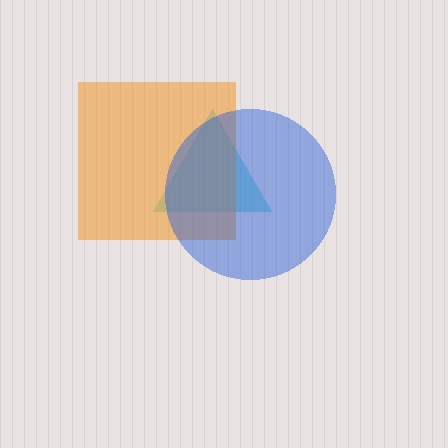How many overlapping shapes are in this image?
There are 3 overlapping shapes in the image.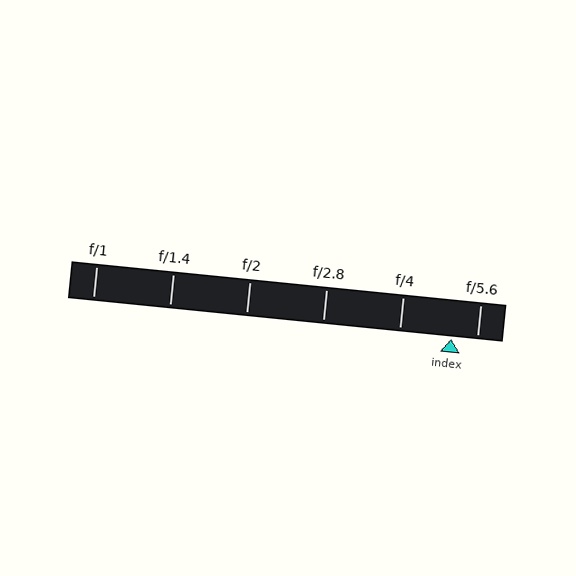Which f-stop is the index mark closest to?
The index mark is closest to f/5.6.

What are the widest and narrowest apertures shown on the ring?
The widest aperture shown is f/1 and the narrowest is f/5.6.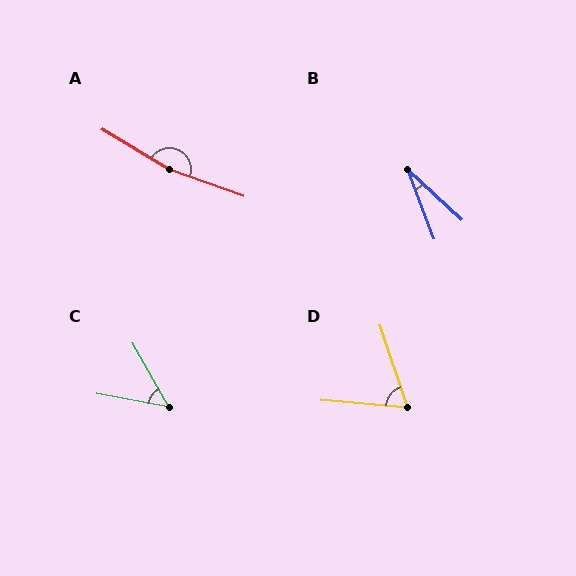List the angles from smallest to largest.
B (27°), C (50°), D (67°), A (168°).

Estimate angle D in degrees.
Approximately 67 degrees.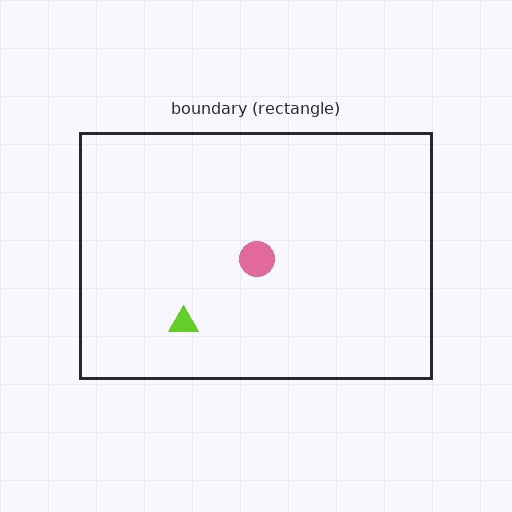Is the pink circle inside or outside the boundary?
Inside.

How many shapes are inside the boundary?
2 inside, 0 outside.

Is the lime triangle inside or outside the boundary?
Inside.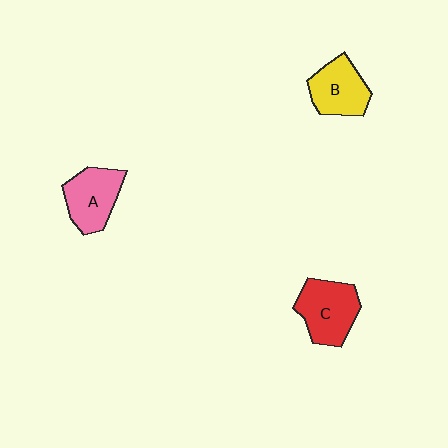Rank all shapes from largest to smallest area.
From largest to smallest: C (red), A (pink), B (yellow).